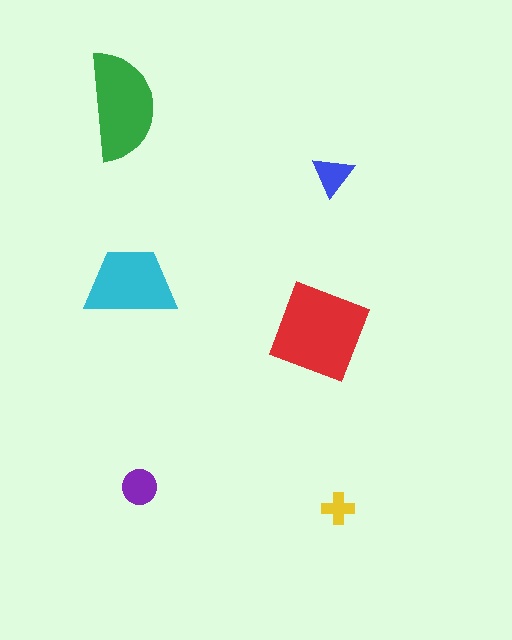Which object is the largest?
The red square.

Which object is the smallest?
The yellow cross.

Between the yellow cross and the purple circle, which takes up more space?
The purple circle.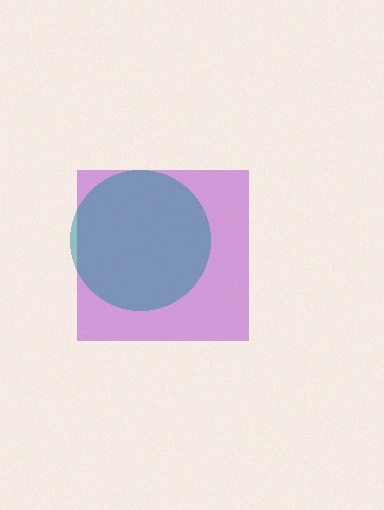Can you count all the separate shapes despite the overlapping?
Yes, there are 2 separate shapes.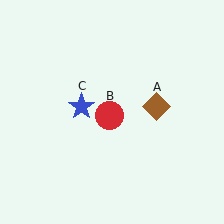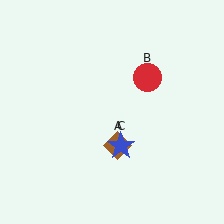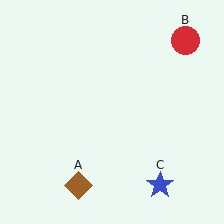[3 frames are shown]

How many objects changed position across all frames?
3 objects changed position: brown diamond (object A), red circle (object B), blue star (object C).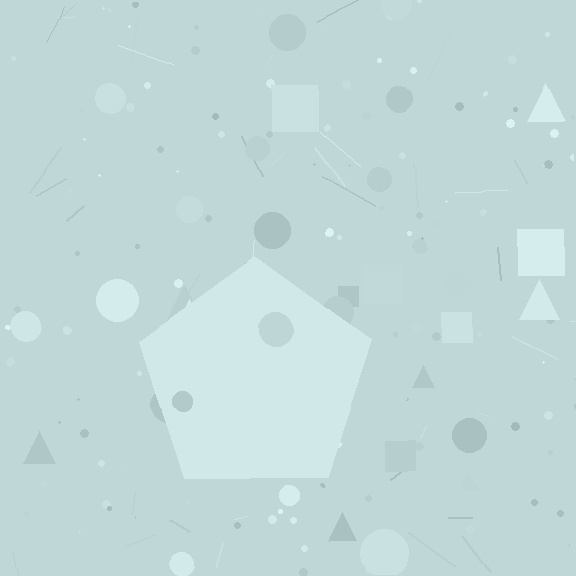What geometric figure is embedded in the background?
A pentagon is embedded in the background.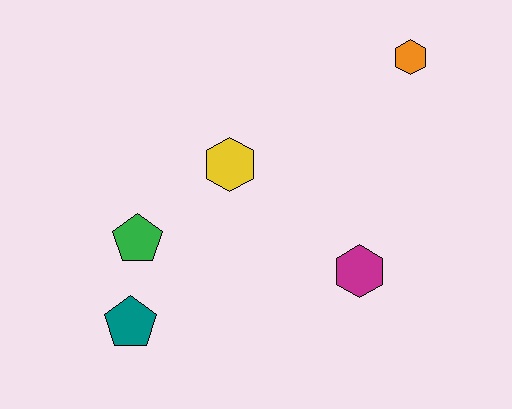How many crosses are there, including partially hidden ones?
There are no crosses.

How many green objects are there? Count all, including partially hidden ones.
There is 1 green object.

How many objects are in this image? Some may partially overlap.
There are 5 objects.